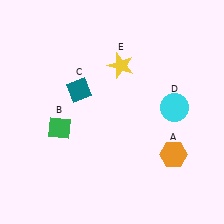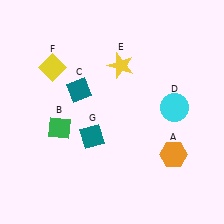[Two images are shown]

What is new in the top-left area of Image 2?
A yellow diamond (F) was added in the top-left area of Image 2.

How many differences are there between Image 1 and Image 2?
There are 2 differences between the two images.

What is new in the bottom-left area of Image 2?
A teal diamond (G) was added in the bottom-left area of Image 2.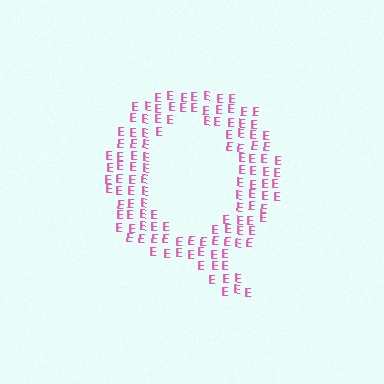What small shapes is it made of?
It is made of small letter E's.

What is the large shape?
The large shape is the letter Q.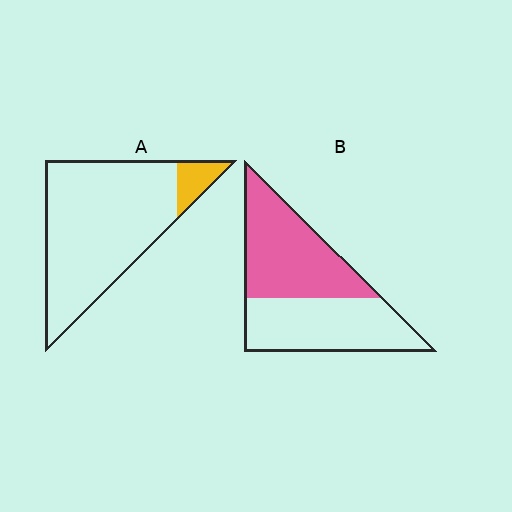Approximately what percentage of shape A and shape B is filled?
A is approximately 10% and B is approximately 50%.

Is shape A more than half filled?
No.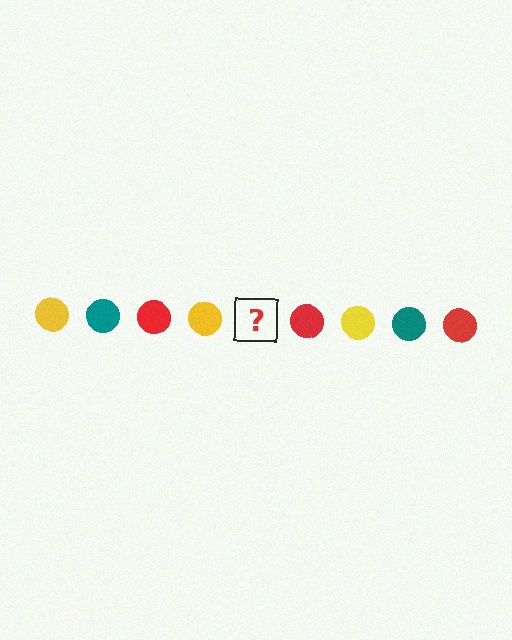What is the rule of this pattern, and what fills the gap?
The rule is that the pattern cycles through yellow, teal, red circles. The gap should be filled with a teal circle.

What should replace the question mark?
The question mark should be replaced with a teal circle.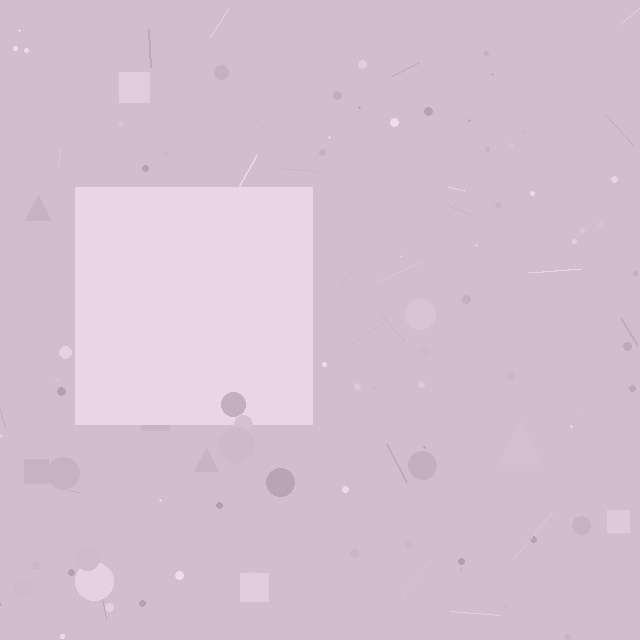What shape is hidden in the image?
A square is hidden in the image.